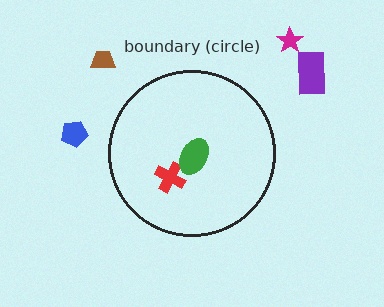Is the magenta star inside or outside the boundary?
Outside.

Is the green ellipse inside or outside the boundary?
Inside.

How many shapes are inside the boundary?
2 inside, 4 outside.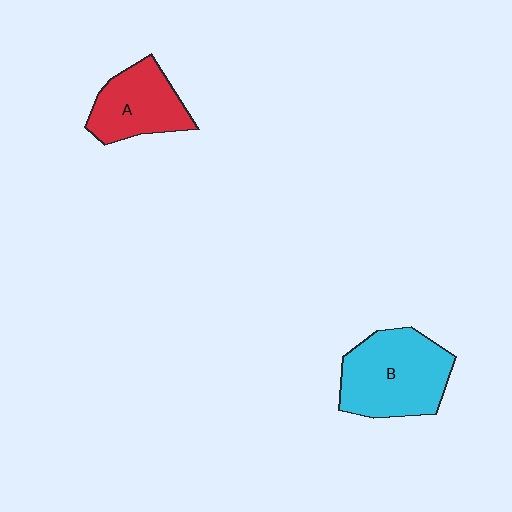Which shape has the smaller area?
Shape A (red).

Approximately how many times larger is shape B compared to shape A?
Approximately 1.4 times.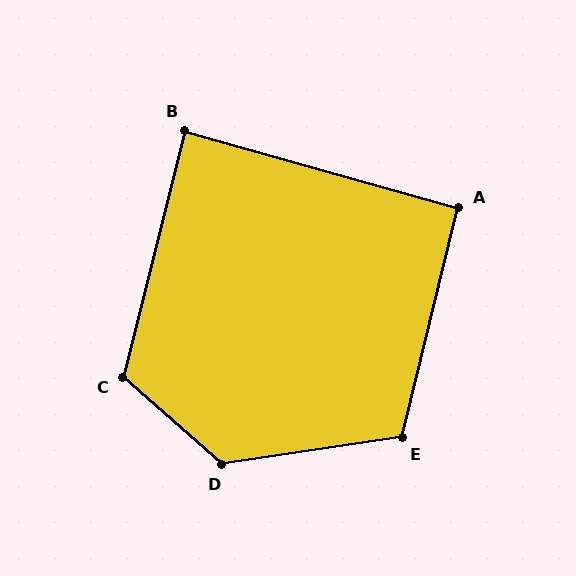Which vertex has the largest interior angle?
D, at approximately 130 degrees.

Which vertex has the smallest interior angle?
B, at approximately 88 degrees.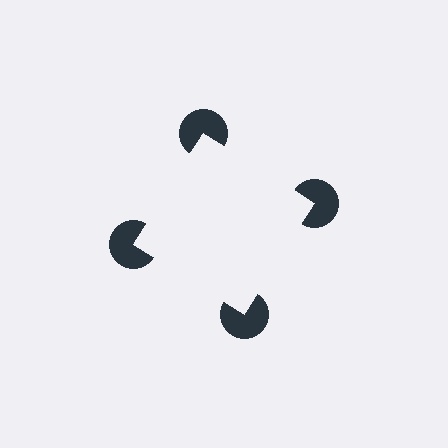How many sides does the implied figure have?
4 sides.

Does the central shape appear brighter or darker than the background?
It typically appears slightly brighter than the background, even though no actual brightness change is drawn.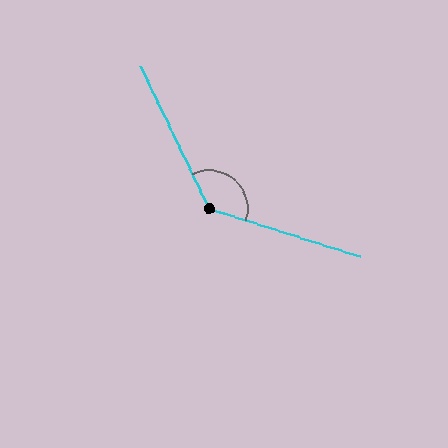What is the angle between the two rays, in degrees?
Approximately 133 degrees.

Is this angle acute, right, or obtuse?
It is obtuse.